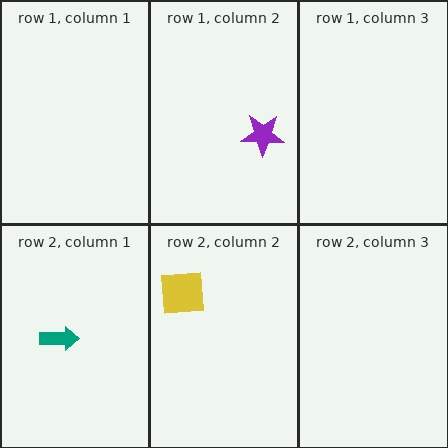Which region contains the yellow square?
The row 2, column 2 region.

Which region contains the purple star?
The row 1, column 2 region.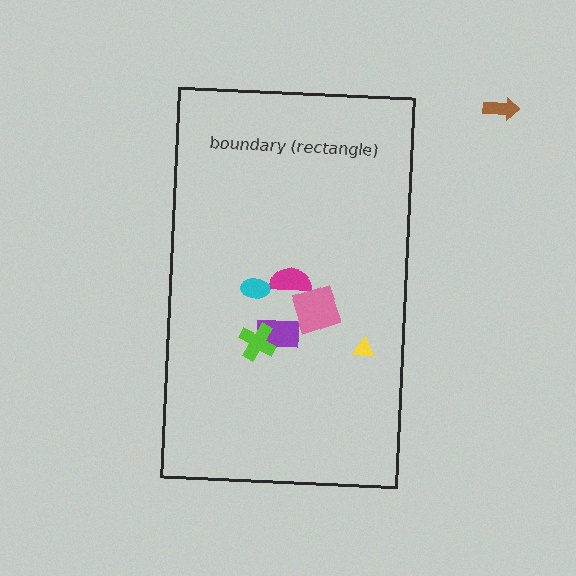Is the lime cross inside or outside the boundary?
Inside.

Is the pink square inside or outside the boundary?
Inside.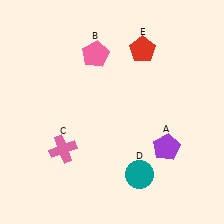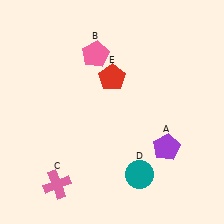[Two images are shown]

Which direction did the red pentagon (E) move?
The red pentagon (E) moved left.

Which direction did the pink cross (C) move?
The pink cross (C) moved down.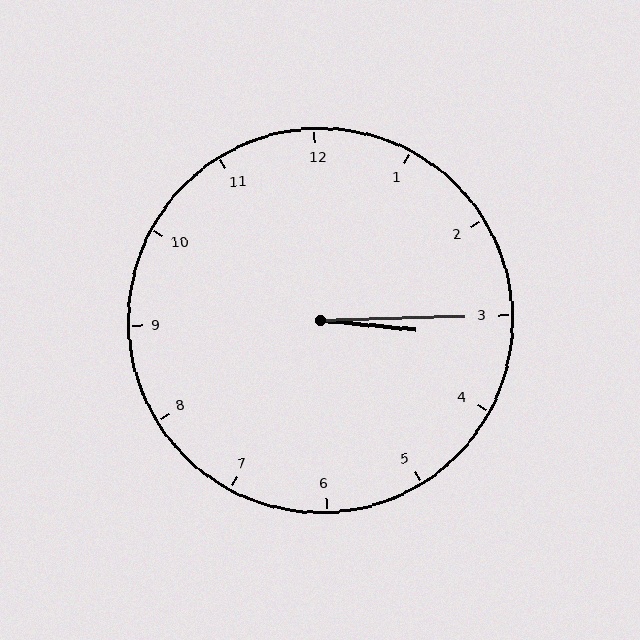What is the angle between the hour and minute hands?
Approximately 8 degrees.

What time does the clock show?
3:15.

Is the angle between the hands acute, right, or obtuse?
It is acute.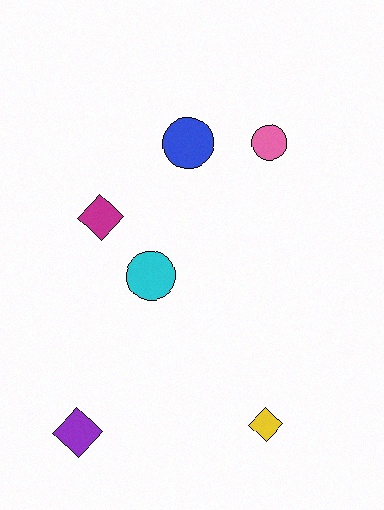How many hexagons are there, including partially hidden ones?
There are no hexagons.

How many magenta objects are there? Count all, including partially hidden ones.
There is 1 magenta object.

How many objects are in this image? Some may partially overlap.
There are 6 objects.